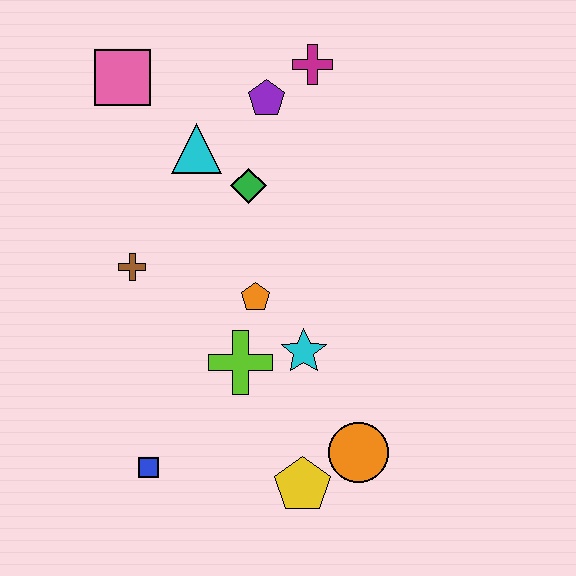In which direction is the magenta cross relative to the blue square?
The magenta cross is above the blue square.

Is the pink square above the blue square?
Yes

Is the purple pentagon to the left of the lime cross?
No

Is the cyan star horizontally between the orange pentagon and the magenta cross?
Yes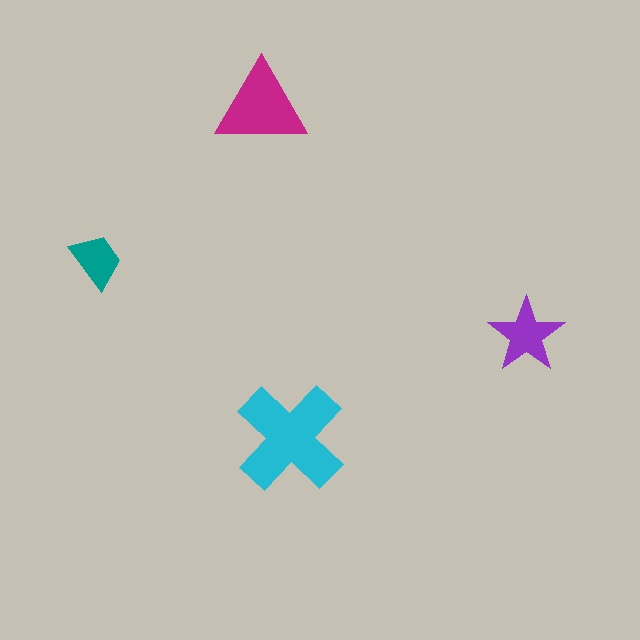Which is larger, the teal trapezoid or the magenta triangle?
The magenta triangle.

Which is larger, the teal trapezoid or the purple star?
The purple star.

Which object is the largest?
The cyan cross.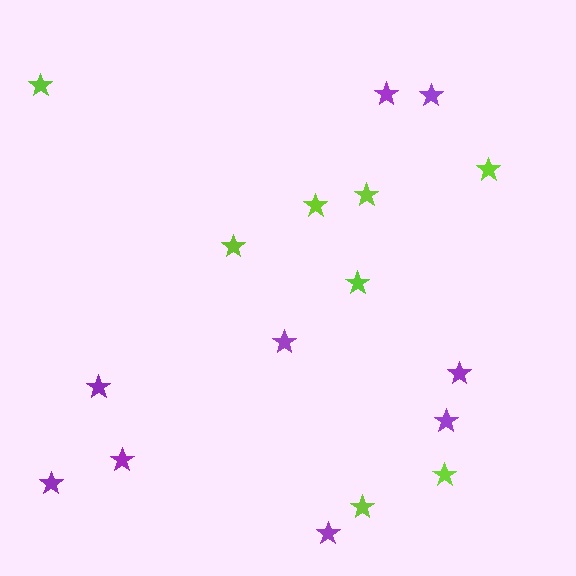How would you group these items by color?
There are 2 groups: one group of purple stars (9) and one group of lime stars (8).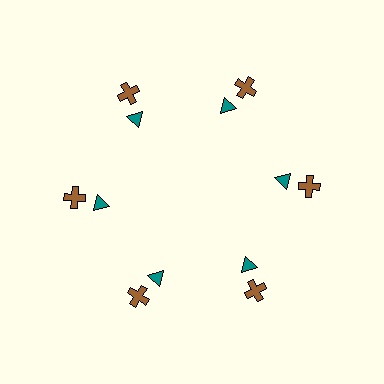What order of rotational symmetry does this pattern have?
This pattern has 6-fold rotational symmetry.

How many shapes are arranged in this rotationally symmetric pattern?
There are 12 shapes, arranged in 6 groups of 2.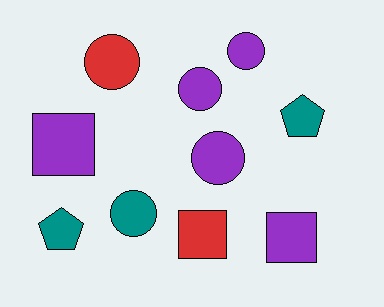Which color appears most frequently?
Purple, with 5 objects.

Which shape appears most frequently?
Circle, with 5 objects.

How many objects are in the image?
There are 10 objects.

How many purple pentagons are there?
There are no purple pentagons.